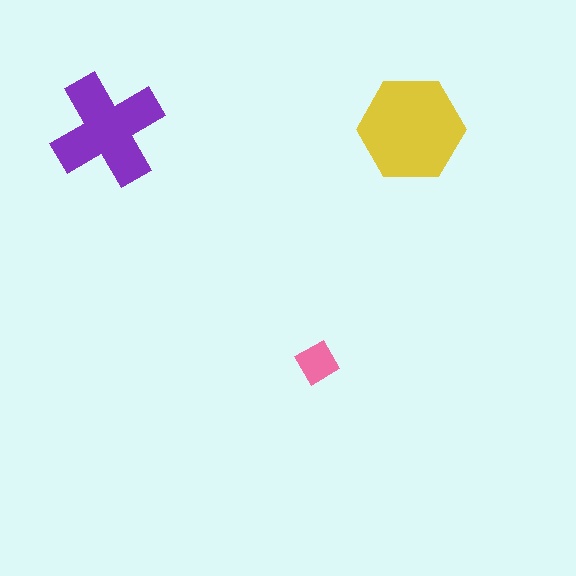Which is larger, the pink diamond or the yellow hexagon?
The yellow hexagon.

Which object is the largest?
The yellow hexagon.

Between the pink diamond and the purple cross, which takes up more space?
The purple cross.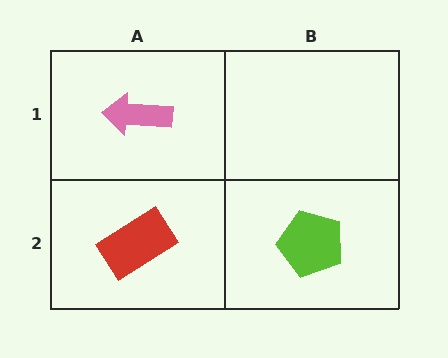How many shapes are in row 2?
2 shapes.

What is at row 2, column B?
A lime pentagon.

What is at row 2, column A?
A red rectangle.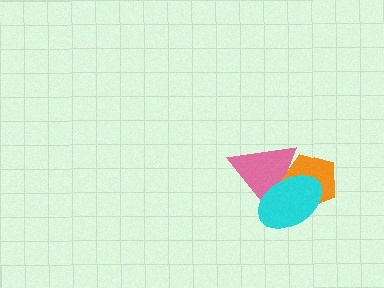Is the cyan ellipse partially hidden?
No, no other shape covers it.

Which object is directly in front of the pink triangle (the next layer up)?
The orange pentagon is directly in front of the pink triangle.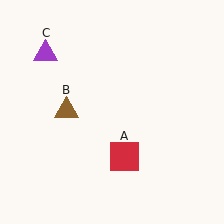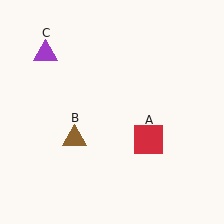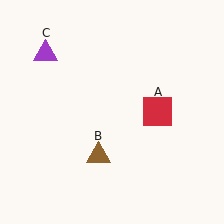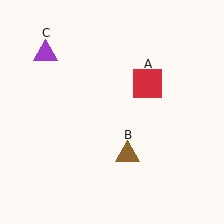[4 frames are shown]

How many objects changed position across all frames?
2 objects changed position: red square (object A), brown triangle (object B).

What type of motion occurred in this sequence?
The red square (object A), brown triangle (object B) rotated counterclockwise around the center of the scene.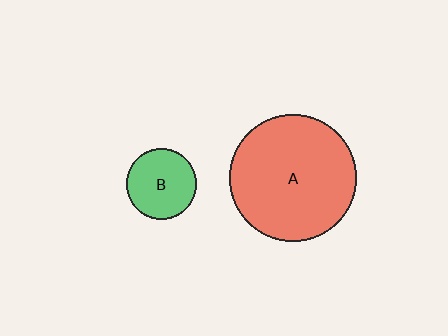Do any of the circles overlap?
No, none of the circles overlap.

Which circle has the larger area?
Circle A (red).